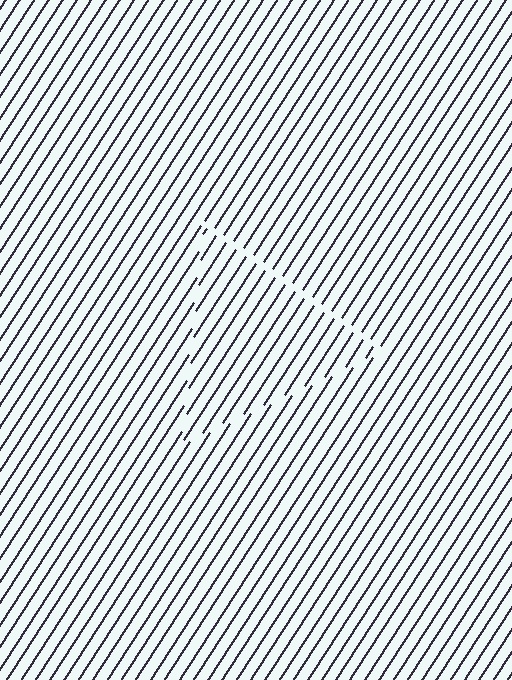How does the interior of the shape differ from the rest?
The interior of the shape contains the same grating, shifted by half a period — the contour is defined by the phase discontinuity where line-ends from the inner and outer gratings abut.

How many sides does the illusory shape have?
3 sides — the line-ends trace a triangle.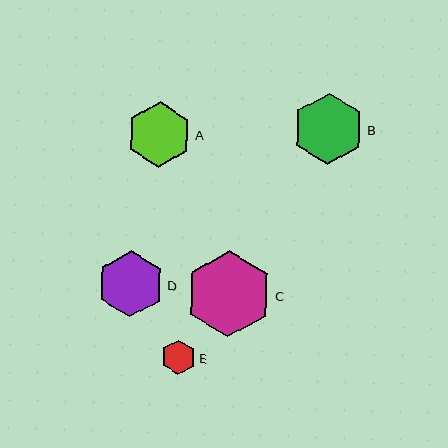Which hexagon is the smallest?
Hexagon E is the smallest with a size of approximately 35 pixels.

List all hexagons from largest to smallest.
From largest to smallest: C, B, D, A, E.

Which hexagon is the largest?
Hexagon C is the largest with a size of approximately 86 pixels.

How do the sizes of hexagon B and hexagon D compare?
Hexagon B and hexagon D are approximately the same size.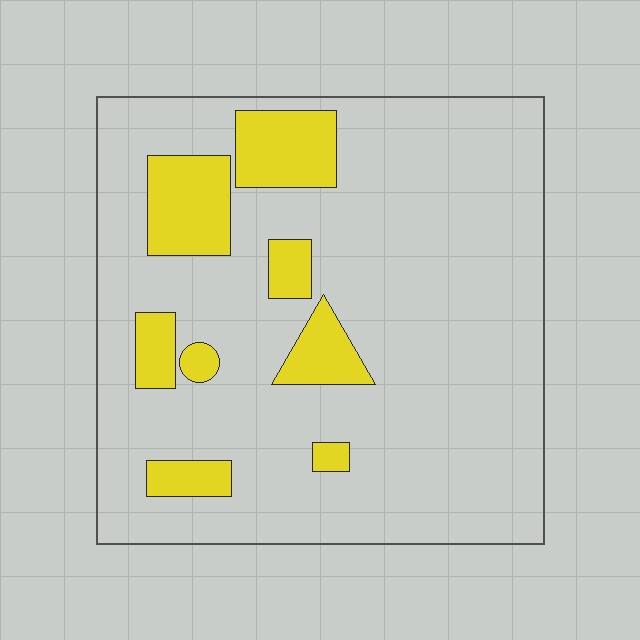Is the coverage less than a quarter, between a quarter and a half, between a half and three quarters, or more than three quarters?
Less than a quarter.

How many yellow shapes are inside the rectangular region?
8.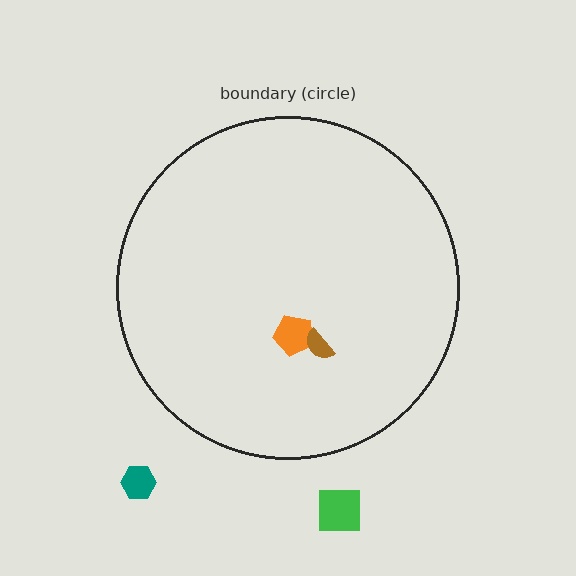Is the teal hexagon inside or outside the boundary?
Outside.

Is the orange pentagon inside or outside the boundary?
Inside.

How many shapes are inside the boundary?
2 inside, 2 outside.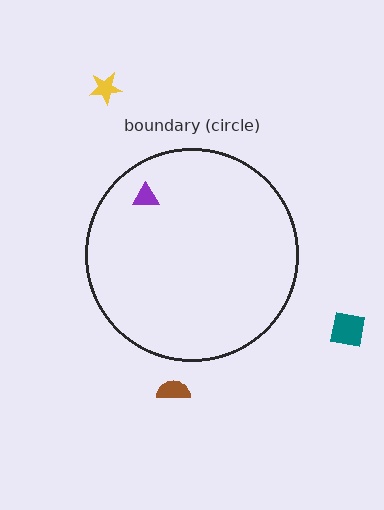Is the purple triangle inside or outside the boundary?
Inside.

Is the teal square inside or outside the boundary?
Outside.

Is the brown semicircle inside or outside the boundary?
Outside.